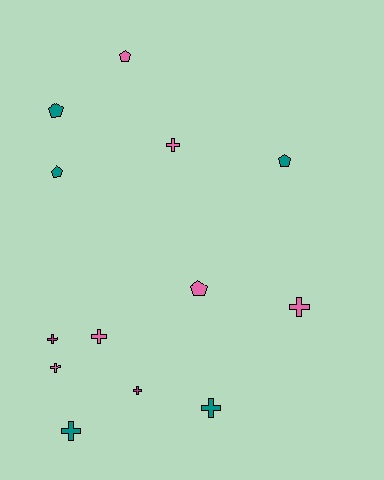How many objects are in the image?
There are 13 objects.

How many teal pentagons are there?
There are 3 teal pentagons.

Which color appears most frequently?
Pink, with 6 objects.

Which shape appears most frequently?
Cross, with 8 objects.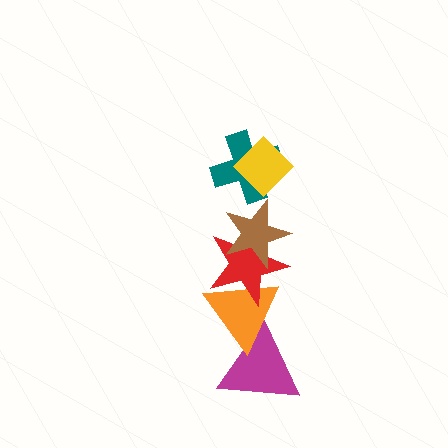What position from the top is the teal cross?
The teal cross is 2nd from the top.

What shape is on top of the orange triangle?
The red star is on top of the orange triangle.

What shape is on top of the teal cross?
The yellow diamond is on top of the teal cross.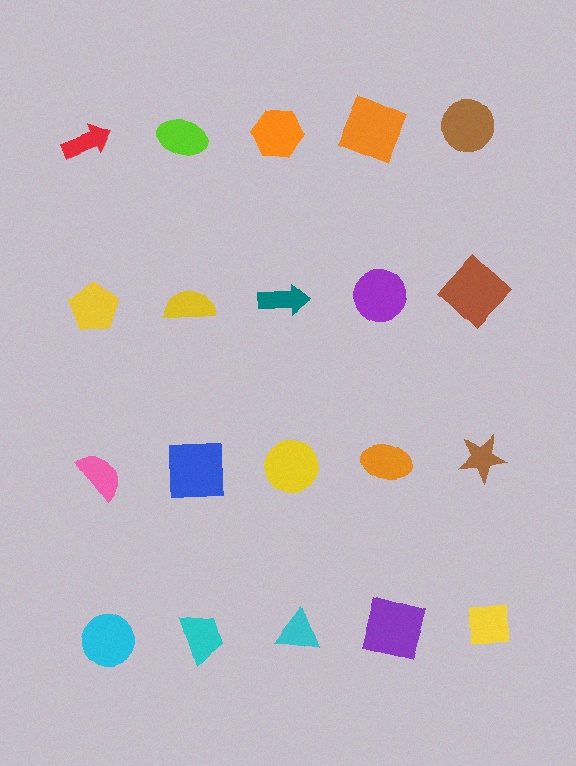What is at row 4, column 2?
A cyan trapezoid.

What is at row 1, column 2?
A lime ellipse.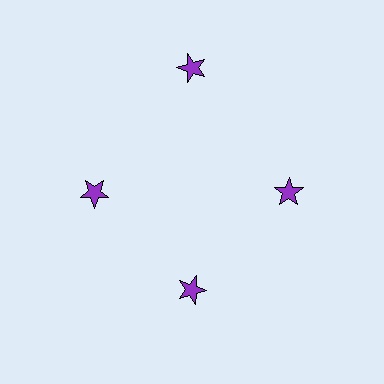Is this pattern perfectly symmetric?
No. The 4 purple stars are arranged in a ring, but one element near the 12 o'clock position is pushed outward from the center, breaking the 4-fold rotational symmetry.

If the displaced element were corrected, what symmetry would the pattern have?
It would have 4-fold rotational symmetry — the pattern would map onto itself every 90 degrees.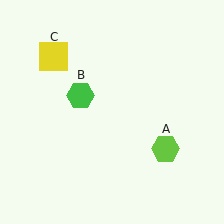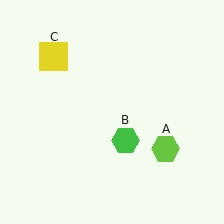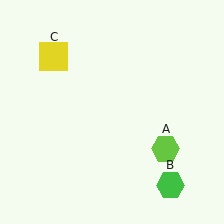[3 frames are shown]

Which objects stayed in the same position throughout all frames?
Lime hexagon (object A) and yellow square (object C) remained stationary.